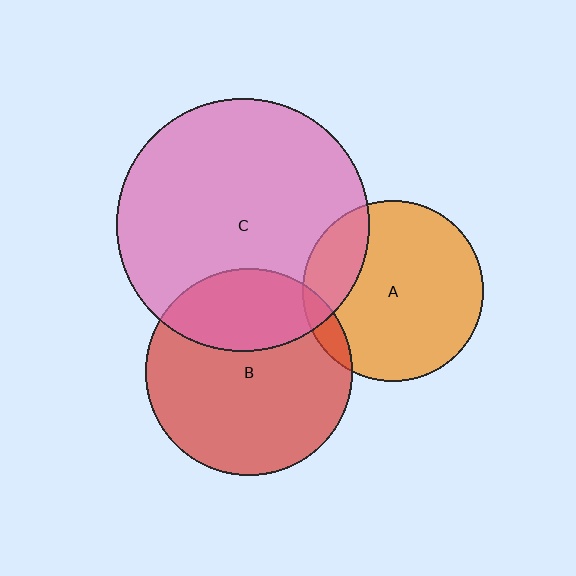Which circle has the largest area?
Circle C (pink).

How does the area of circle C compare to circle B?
Approximately 1.5 times.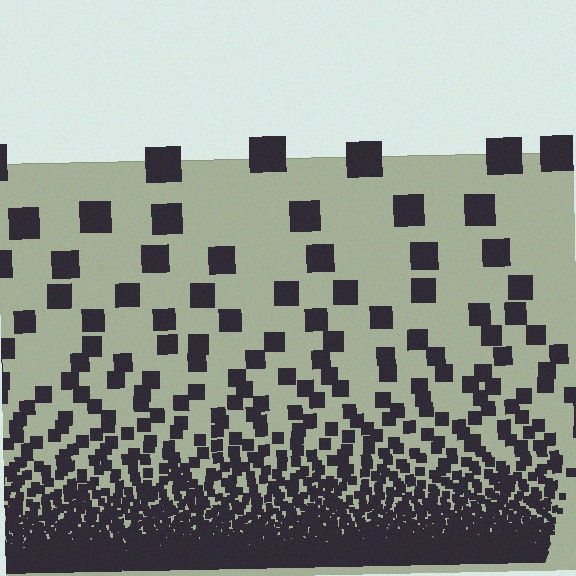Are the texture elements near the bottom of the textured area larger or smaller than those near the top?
Smaller. The gradient is inverted — elements near the bottom are smaller and denser.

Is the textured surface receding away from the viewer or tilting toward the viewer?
The surface appears to tilt toward the viewer. Texture elements get larger and sparser toward the top.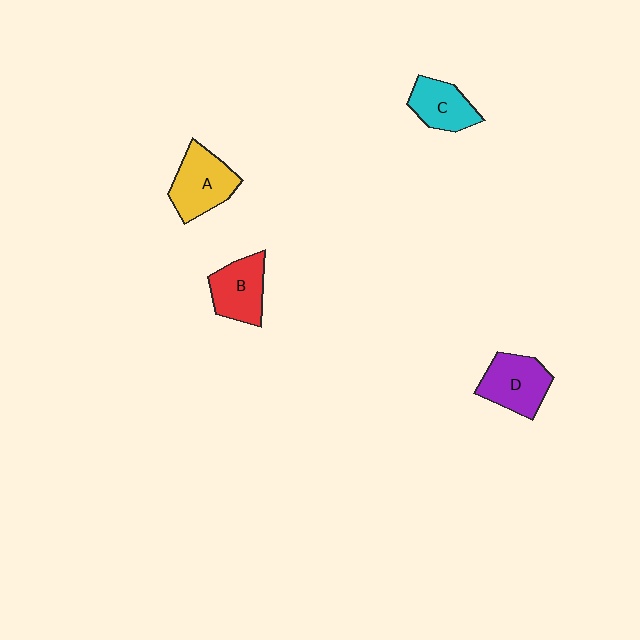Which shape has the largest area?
Shape A (yellow).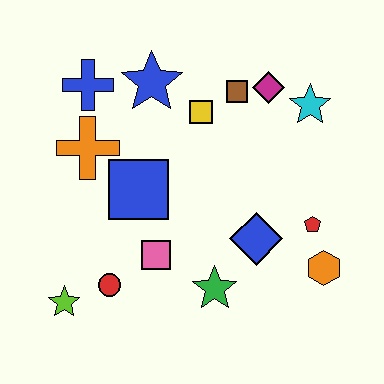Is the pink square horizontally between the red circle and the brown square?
Yes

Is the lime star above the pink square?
No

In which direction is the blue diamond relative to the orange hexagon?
The blue diamond is to the left of the orange hexagon.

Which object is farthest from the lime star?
The cyan star is farthest from the lime star.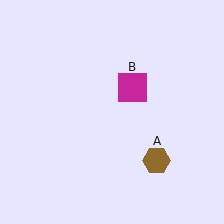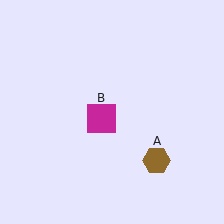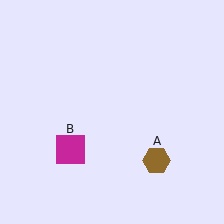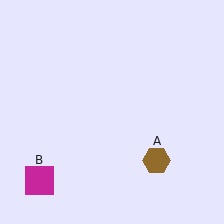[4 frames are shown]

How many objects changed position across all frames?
1 object changed position: magenta square (object B).